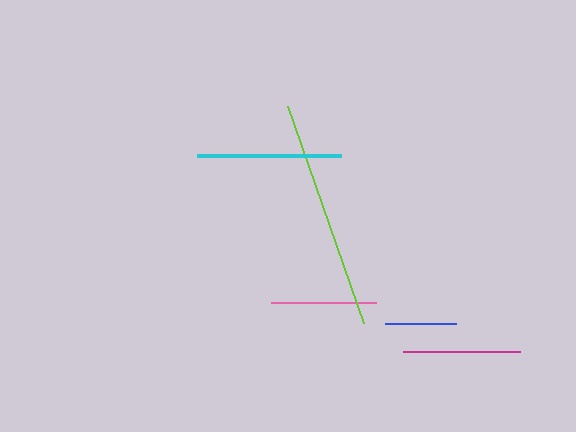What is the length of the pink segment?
The pink segment is approximately 105 pixels long.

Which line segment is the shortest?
The blue line is the shortest at approximately 71 pixels.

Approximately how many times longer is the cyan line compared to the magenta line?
The cyan line is approximately 1.2 times the length of the magenta line.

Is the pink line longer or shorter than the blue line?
The pink line is longer than the blue line.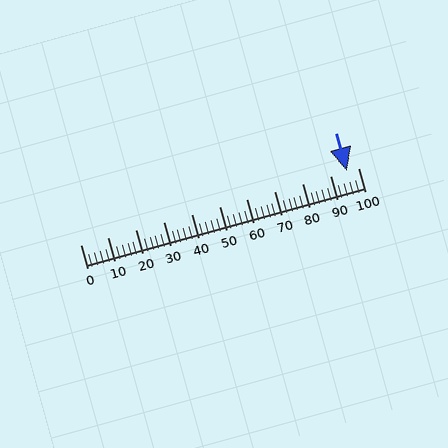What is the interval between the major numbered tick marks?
The major tick marks are spaced 10 units apart.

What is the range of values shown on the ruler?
The ruler shows values from 0 to 100.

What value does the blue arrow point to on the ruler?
The blue arrow points to approximately 96.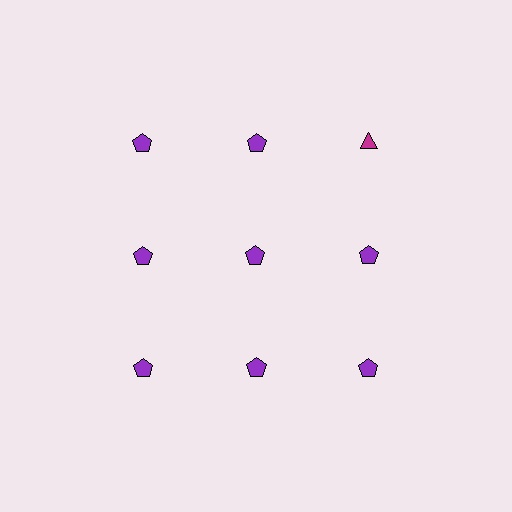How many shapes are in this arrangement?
There are 9 shapes arranged in a grid pattern.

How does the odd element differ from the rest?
It differs in both color (magenta instead of purple) and shape (triangle instead of pentagon).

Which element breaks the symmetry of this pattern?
The magenta triangle in the top row, center column breaks the symmetry. All other shapes are purple pentagons.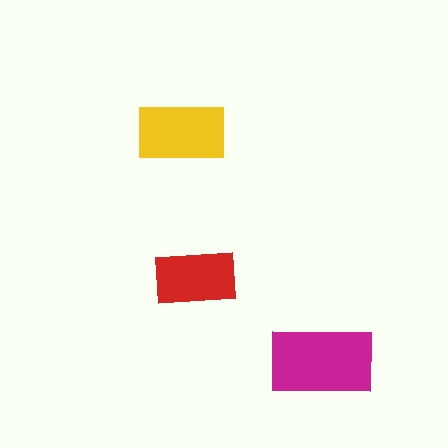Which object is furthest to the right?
The magenta rectangle is rightmost.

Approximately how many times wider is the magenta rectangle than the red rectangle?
About 1.5 times wider.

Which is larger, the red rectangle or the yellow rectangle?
The yellow one.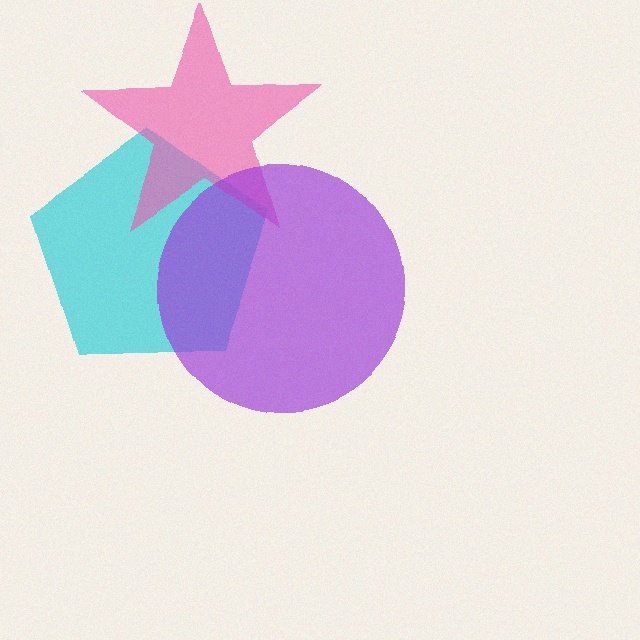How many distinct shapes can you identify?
There are 3 distinct shapes: a cyan pentagon, a pink star, a purple circle.